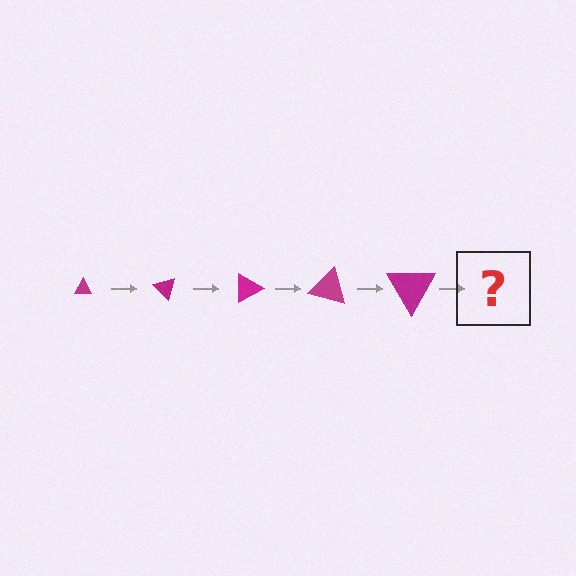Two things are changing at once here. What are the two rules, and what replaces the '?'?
The two rules are that the triangle grows larger each step and it rotates 45 degrees each step. The '?' should be a triangle, larger than the previous one and rotated 225 degrees from the start.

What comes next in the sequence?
The next element should be a triangle, larger than the previous one and rotated 225 degrees from the start.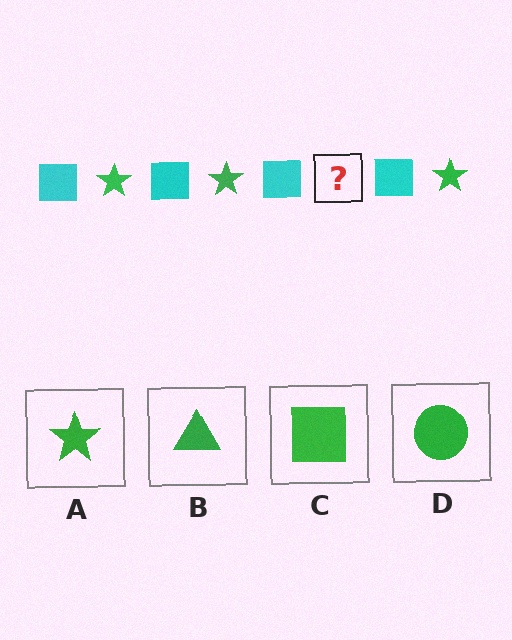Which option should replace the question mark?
Option A.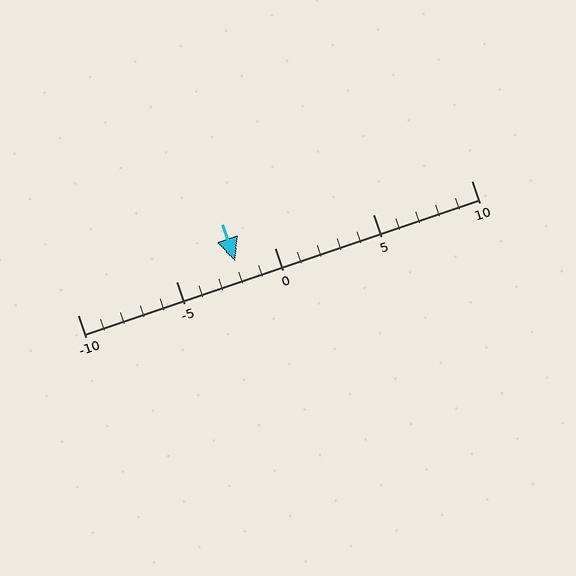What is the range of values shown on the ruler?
The ruler shows values from -10 to 10.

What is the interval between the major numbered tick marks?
The major tick marks are spaced 5 units apart.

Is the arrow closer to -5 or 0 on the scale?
The arrow is closer to 0.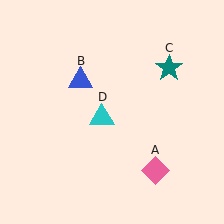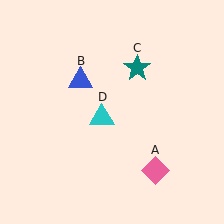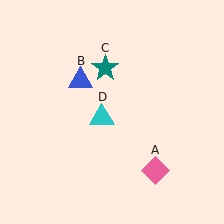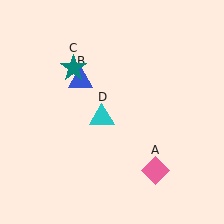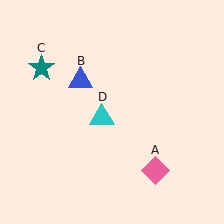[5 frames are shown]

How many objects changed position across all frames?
1 object changed position: teal star (object C).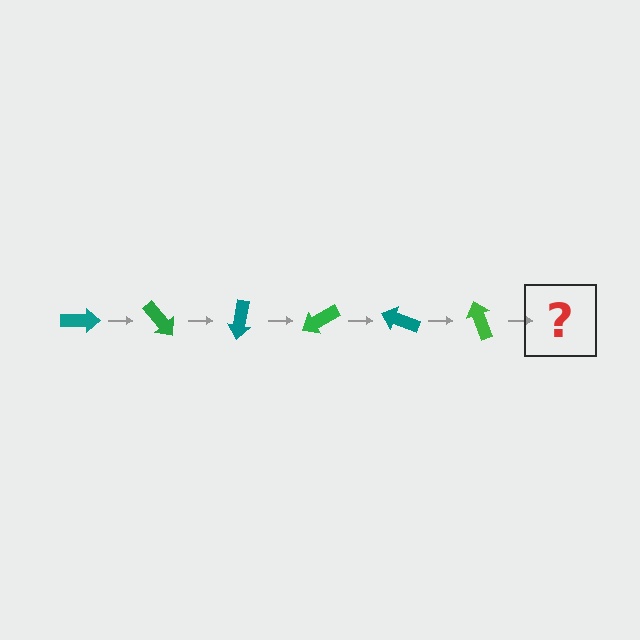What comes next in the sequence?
The next element should be a teal arrow, rotated 300 degrees from the start.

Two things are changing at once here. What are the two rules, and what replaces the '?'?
The two rules are that it rotates 50 degrees each step and the color cycles through teal and green. The '?' should be a teal arrow, rotated 300 degrees from the start.